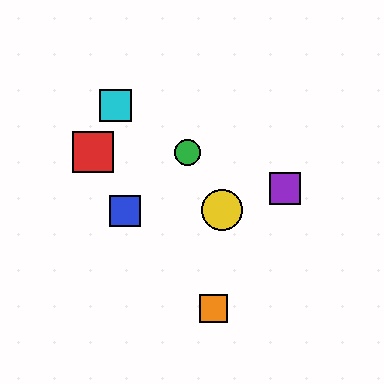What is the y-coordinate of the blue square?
The blue square is at y≈211.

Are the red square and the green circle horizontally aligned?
Yes, both are at y≈152.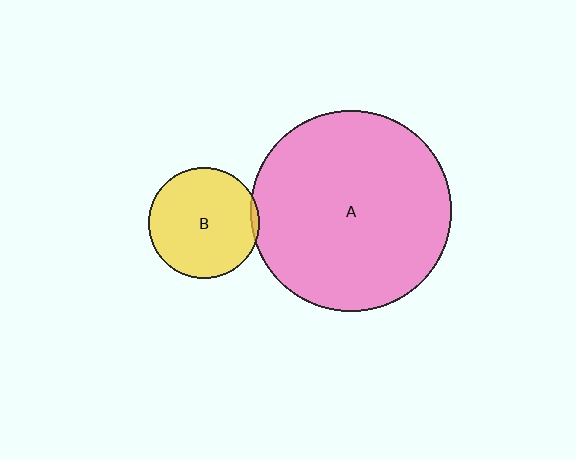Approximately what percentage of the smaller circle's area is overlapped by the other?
Approximately 5%.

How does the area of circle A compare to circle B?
Approximately 3.3 times.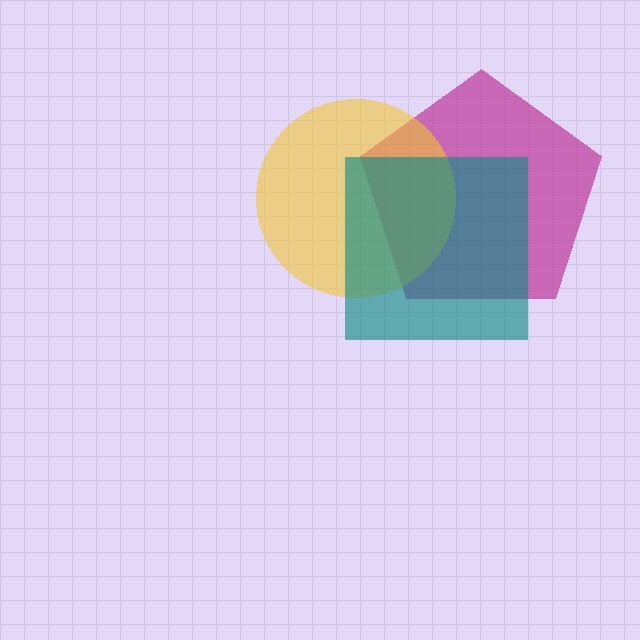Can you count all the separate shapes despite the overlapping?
Yes, there are 3 separate shapes.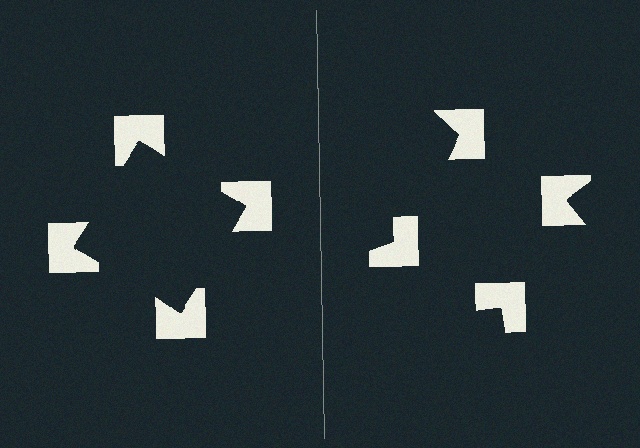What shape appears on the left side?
An illusory square.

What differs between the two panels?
The notched squares are positioned identically on both sides; only the wedge orientations differ. On the left they align to a square; on the right they are misaligned.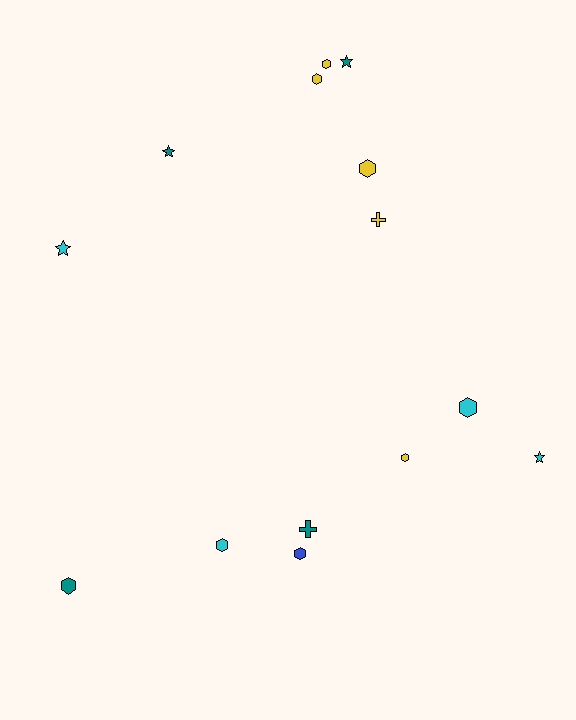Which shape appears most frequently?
Hexagon, with 8 objects.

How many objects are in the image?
There are 14 objects.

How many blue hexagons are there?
There is 1 blue hexagon.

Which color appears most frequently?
Yellow, with 5 objects.